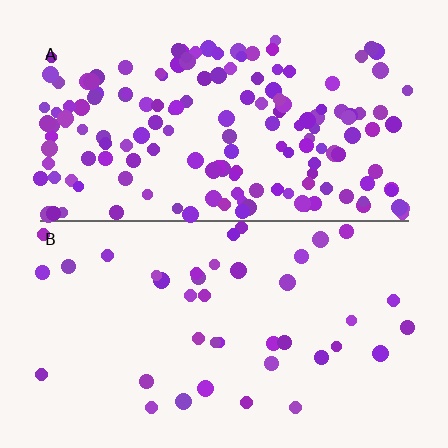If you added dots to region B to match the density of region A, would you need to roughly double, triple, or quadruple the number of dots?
Approximately quadruple.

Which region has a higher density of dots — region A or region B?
A (the top).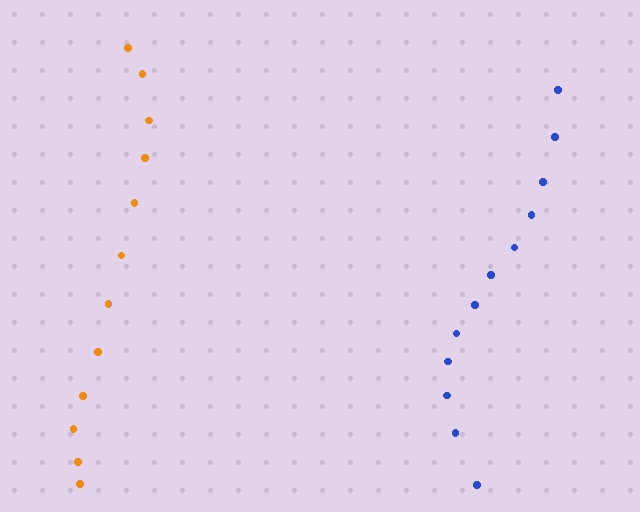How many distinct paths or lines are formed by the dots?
There are 2 distinct paths.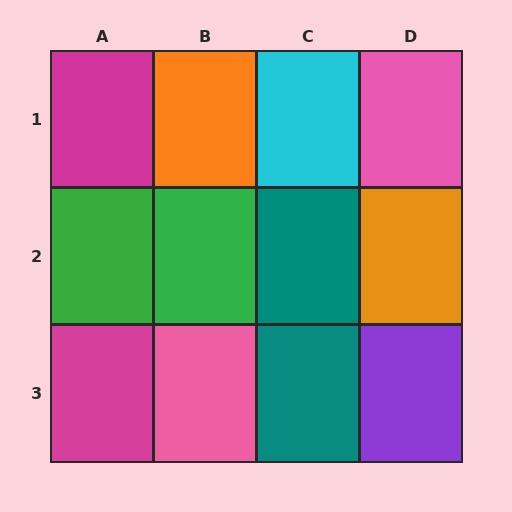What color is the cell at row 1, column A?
Magenta.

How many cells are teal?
2 cells are teal.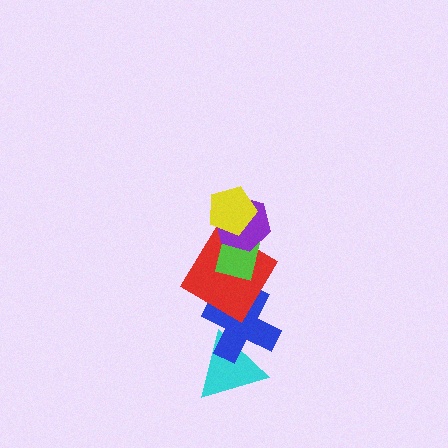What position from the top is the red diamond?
The red diamond is 4th from the top.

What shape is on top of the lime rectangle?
The purple hexagon is on top of the lime rectangle.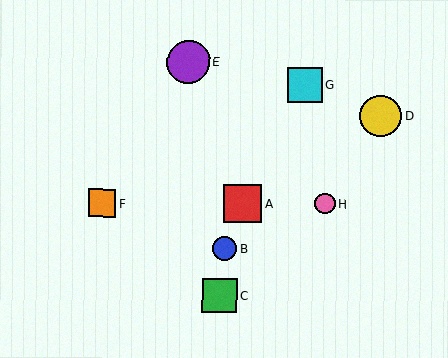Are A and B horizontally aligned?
No, A is at y≈204 and B is at y≈249.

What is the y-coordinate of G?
Object G is at y≈85.